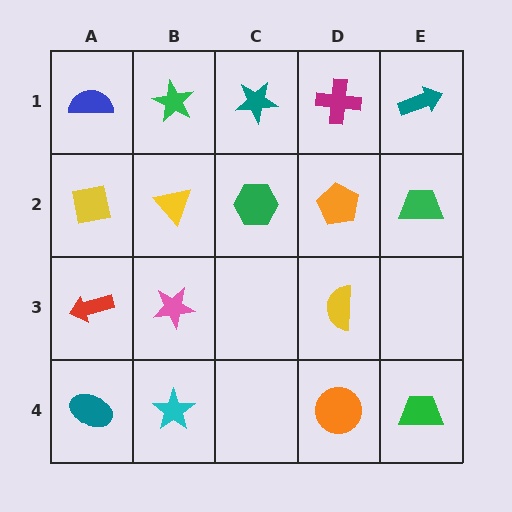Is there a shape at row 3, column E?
No, that cell is empty.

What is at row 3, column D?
A yellow semicircle.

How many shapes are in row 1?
5 shapes.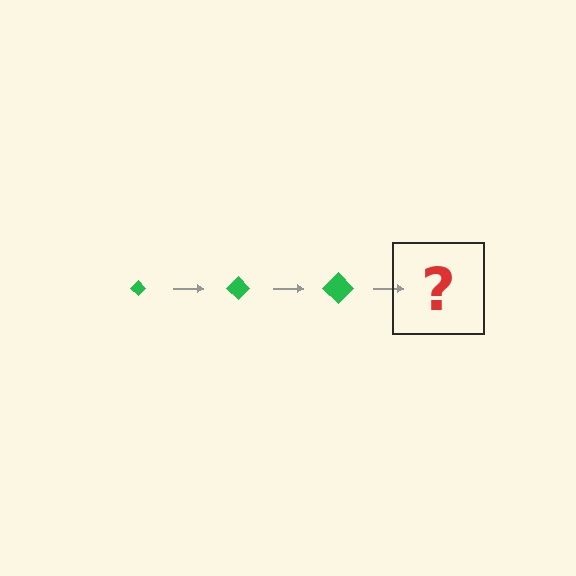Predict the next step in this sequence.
The next step is a green diamond, larger than the previous one.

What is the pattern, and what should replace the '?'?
The pattern is that the diamond gets progressively larger each step. The '?' should be a green diamond, larger than the previous one.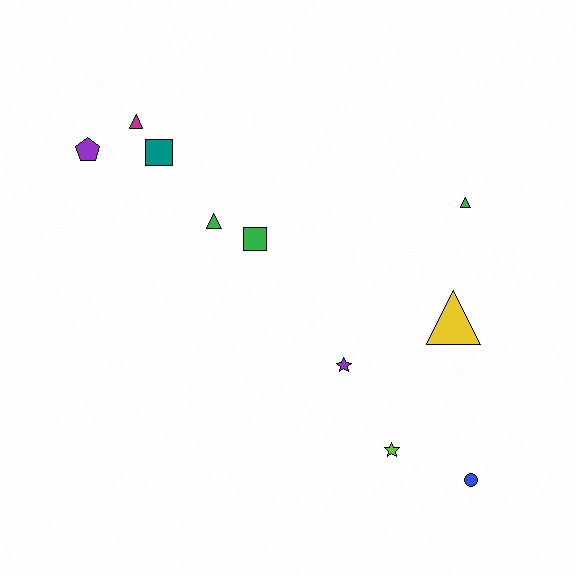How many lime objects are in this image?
There is 1 lime object.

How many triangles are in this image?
There are 4 triangles.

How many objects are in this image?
There are 10 objects.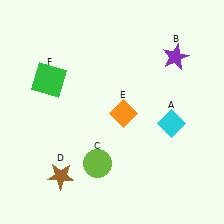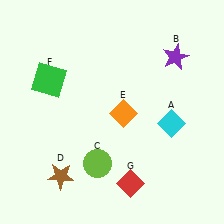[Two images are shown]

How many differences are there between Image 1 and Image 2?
There is 1 difference between the two images.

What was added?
A red diamond (G) was added in Image 2.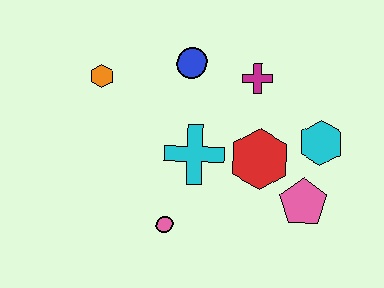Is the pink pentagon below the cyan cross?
Yes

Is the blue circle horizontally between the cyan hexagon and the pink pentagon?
No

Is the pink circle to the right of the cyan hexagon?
No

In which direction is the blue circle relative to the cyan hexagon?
The blue circle is to the left of the cyan hexagon.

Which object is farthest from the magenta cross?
The pink circle is farthest from the magenta cross.